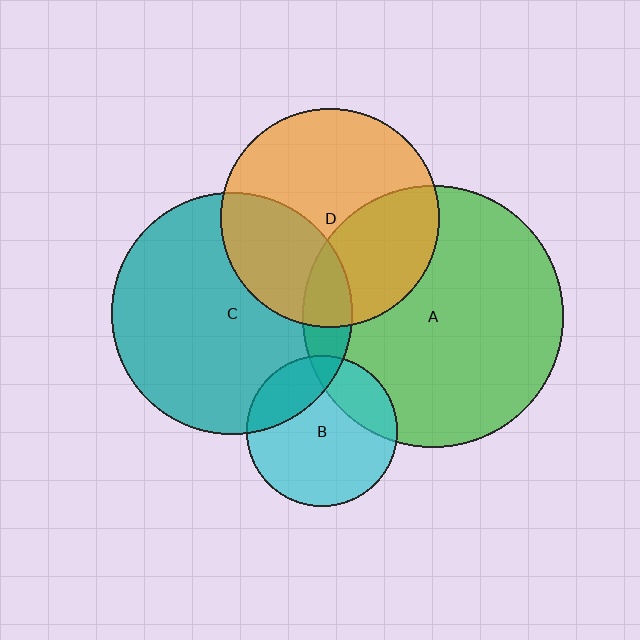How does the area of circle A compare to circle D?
Approximately 1.4 times.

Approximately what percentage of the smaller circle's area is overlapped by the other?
Approximately 30%.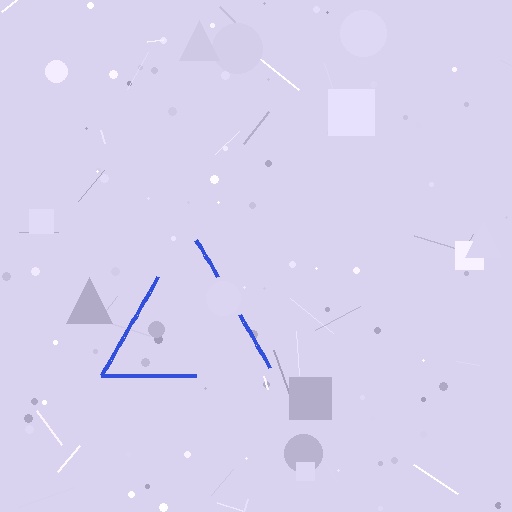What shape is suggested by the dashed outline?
The dashed outline suggests a triangle.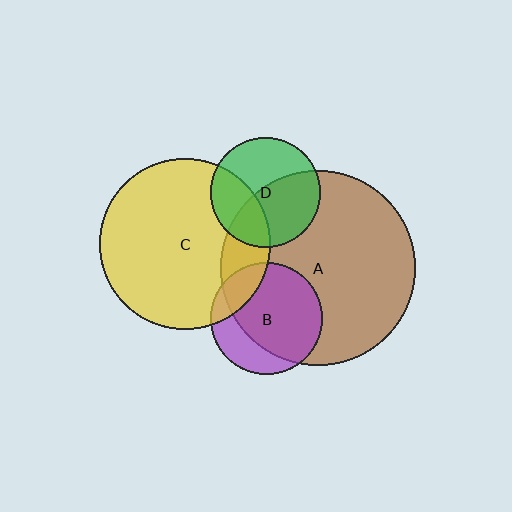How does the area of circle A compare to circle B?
Approximately 3.0 times.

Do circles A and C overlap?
Yes.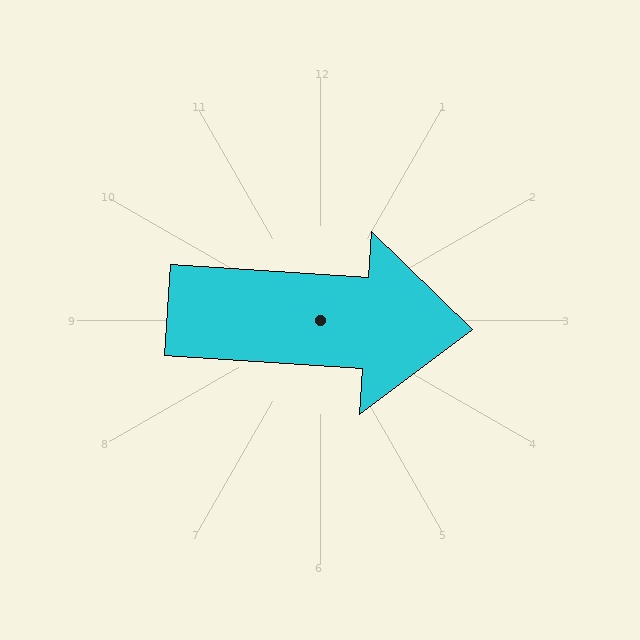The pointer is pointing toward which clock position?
Roughly 3 o'clock.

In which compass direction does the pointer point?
East.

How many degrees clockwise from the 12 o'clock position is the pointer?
Approximately 94 degrees.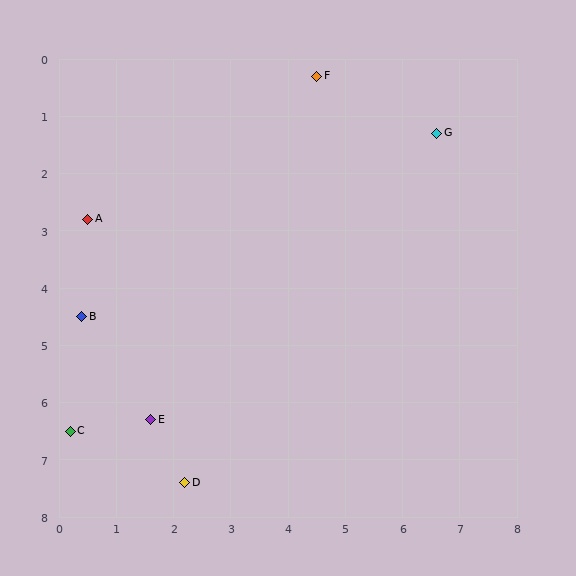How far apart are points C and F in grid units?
Points C and F are about 7.5 grid units apart.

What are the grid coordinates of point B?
Point B is at approximately (0.4, 4.5).